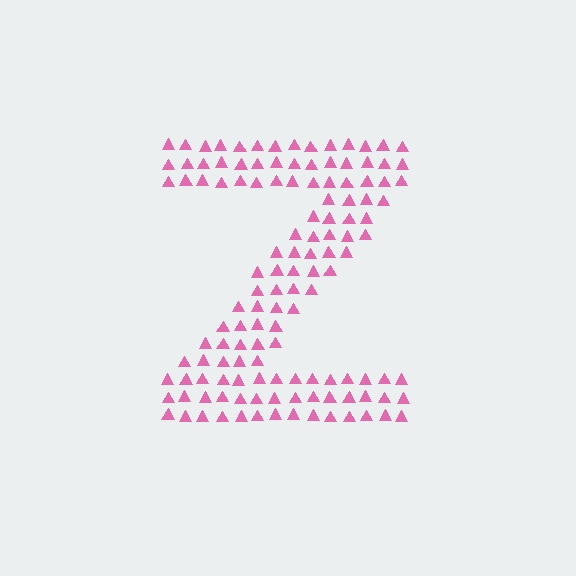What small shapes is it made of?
It is made of small triangles.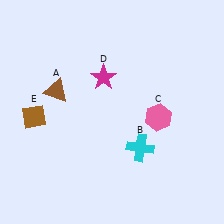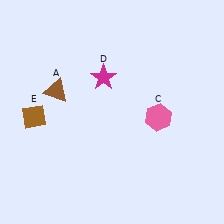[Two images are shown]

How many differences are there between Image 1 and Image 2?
There is 1 difference between the two images.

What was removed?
The cyan cross (B) was removed in Image 2.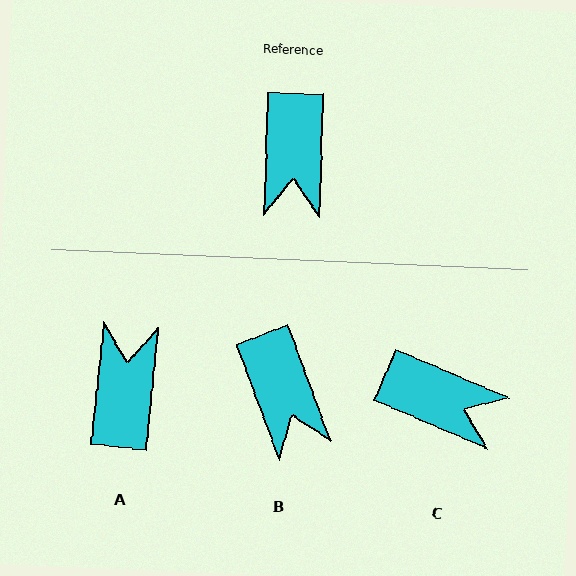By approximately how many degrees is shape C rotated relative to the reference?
Approximately 69 degrees counter-clockwise.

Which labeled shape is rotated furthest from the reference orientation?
A, about 176 degrees away.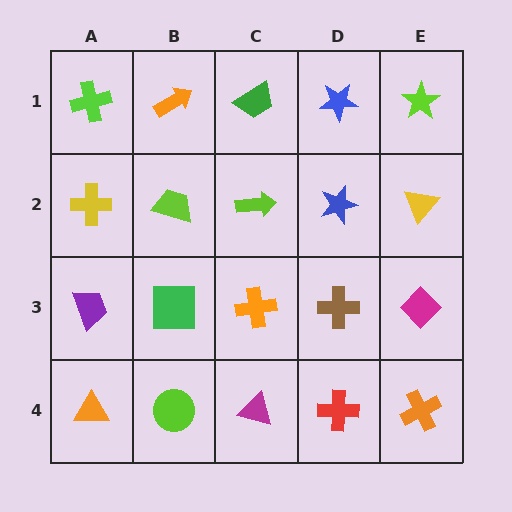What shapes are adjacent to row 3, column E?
A yellow triangle (row 2, column E), an orange cross (row 4, column E), a brown cross (row 3, column D).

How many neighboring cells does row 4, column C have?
3.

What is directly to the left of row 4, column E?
A red cross.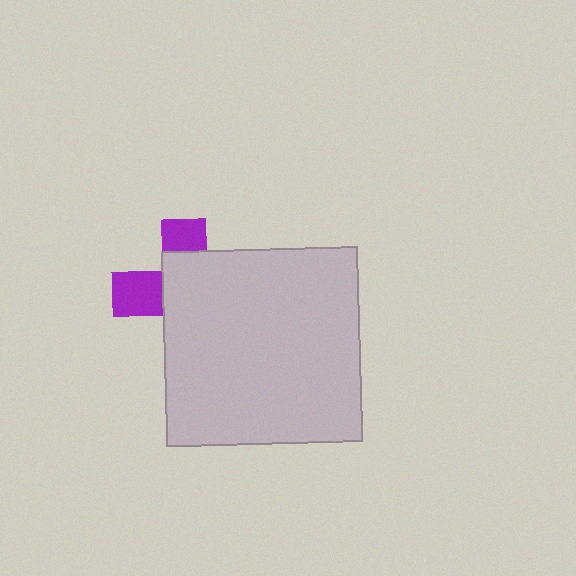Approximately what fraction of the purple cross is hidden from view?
Roughly 67% of the purple cross is hidden behind the light gray square.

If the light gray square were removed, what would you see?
You would see the complete purple cross.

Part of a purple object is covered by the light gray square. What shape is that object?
It is a cross.